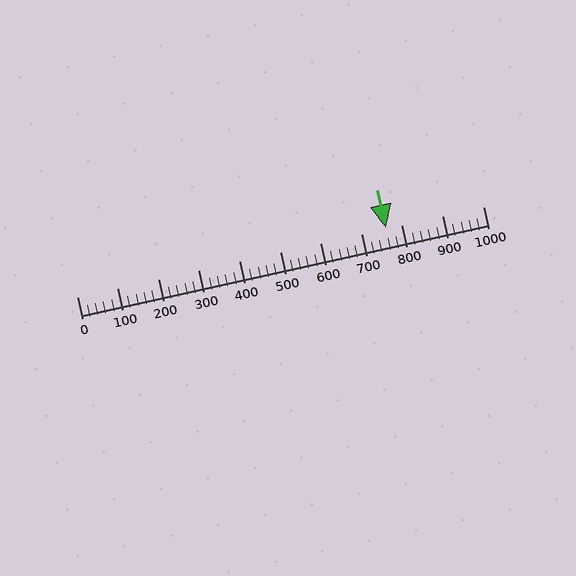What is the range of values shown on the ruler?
The ruler shows values from 0 to 1000.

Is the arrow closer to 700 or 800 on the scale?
The arrow is closer to 800.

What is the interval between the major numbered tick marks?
The major tick marks are spaced 100 units apart.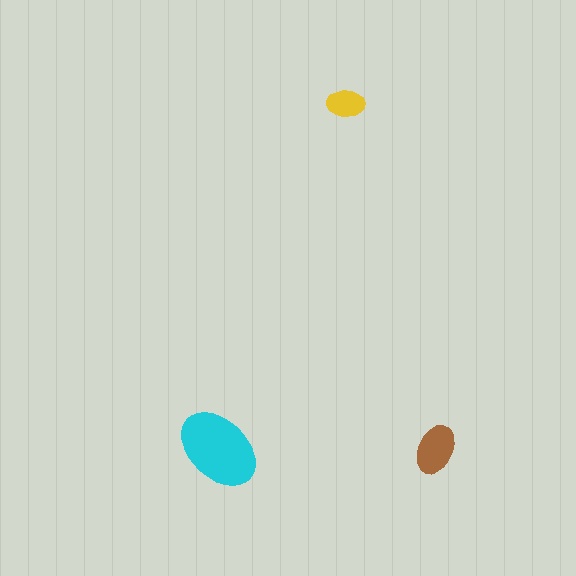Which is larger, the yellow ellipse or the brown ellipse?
The brown one.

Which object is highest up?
The yellow ellipse is topmost.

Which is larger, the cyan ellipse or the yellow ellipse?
The cyan one.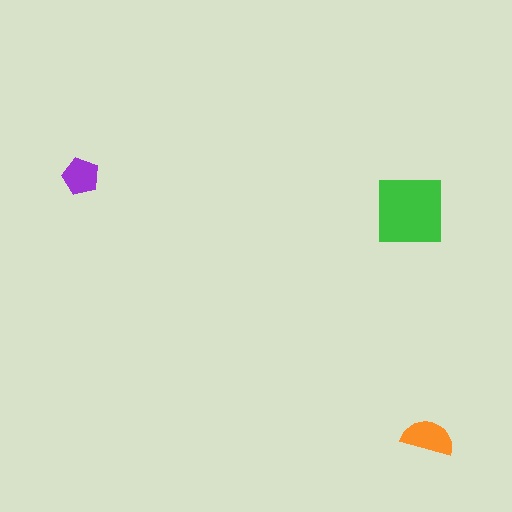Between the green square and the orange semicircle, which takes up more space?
The green square.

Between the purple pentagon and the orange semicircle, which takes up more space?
The orange semicircle.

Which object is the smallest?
The purple pentagon.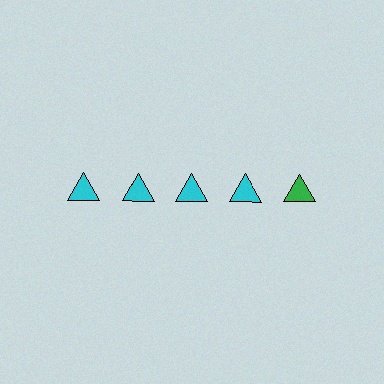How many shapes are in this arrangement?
There are 5 shapes arranged in a grid pattern.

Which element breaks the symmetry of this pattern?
The green triangle in the top row, rightmost column breaks the symmetry. All other shapes are cyan triangles.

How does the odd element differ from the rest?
It has a different color: green instead of cyan.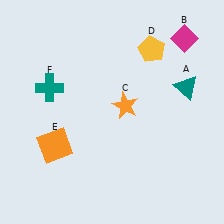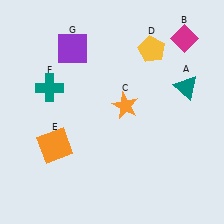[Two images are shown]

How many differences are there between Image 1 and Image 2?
There is 1 difference between the two images.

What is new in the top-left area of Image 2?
A purple square (G) was added in the top-left area of Image 2.